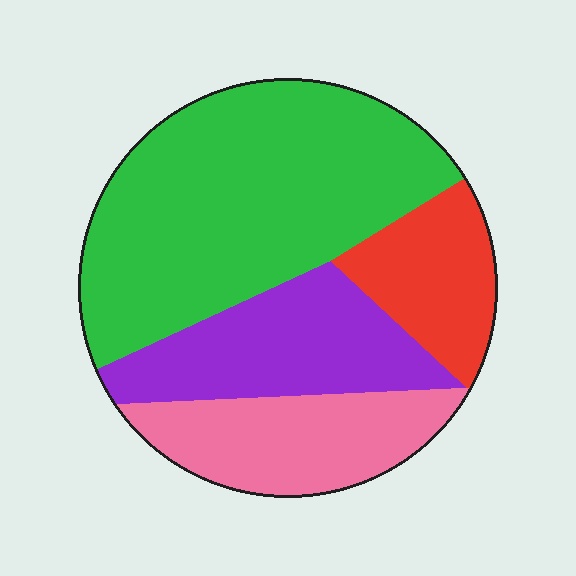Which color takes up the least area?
Red, at roughly 15%.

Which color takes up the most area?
Green, at roughly 45%.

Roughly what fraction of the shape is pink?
Pink covers 19% of the shape.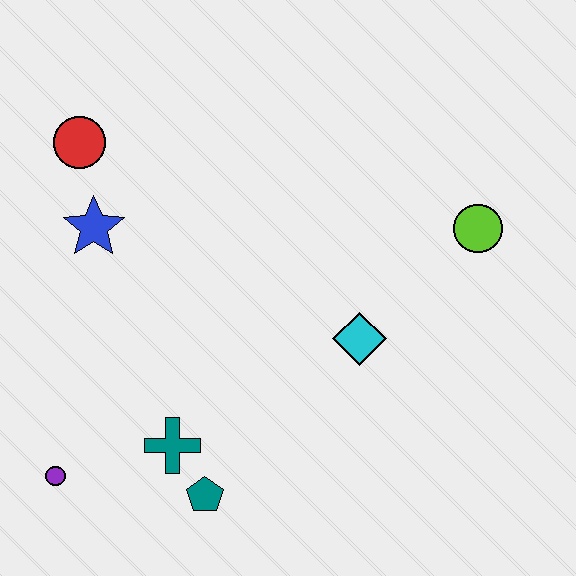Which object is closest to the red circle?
The blue star is closest to the red circle.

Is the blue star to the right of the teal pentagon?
No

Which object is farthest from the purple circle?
The lime circle is farthest from the purple circle.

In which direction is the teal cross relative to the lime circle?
The teal cross is to the left of the lime circle.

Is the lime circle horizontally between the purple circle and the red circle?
No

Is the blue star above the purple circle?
Yes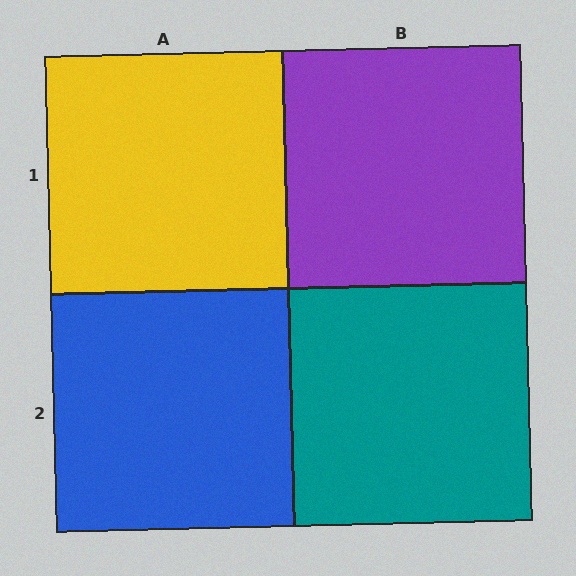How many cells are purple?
1 cell is purple.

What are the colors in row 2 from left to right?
Blue, teal.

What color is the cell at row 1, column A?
Yellow.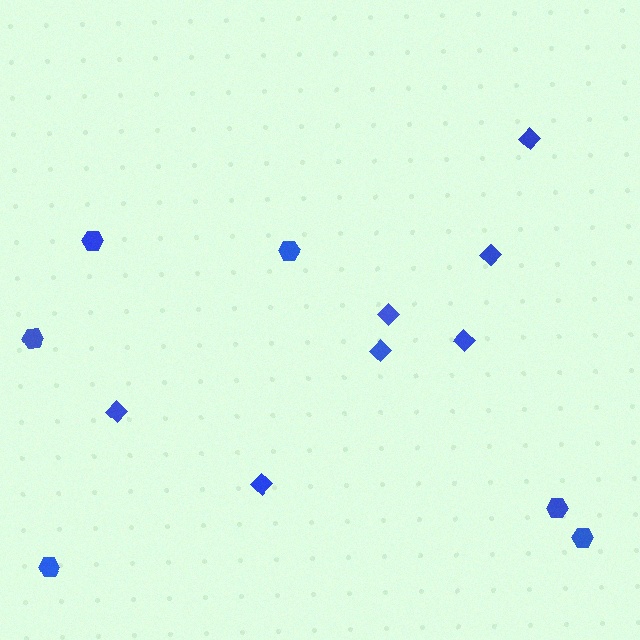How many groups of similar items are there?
There are 2 groups: one group of diamonds (7) and one group of hexagons (6).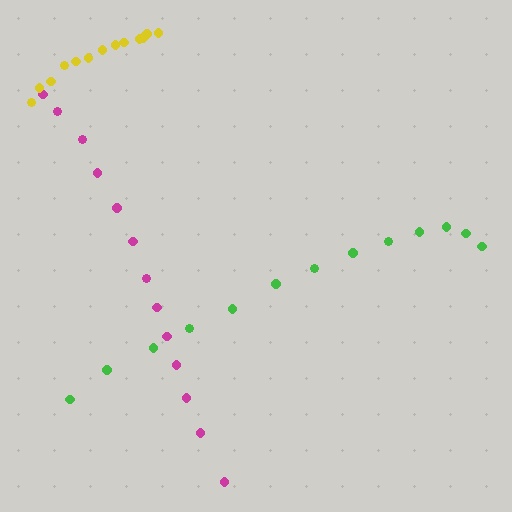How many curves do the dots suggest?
There are 3 distinct paths.